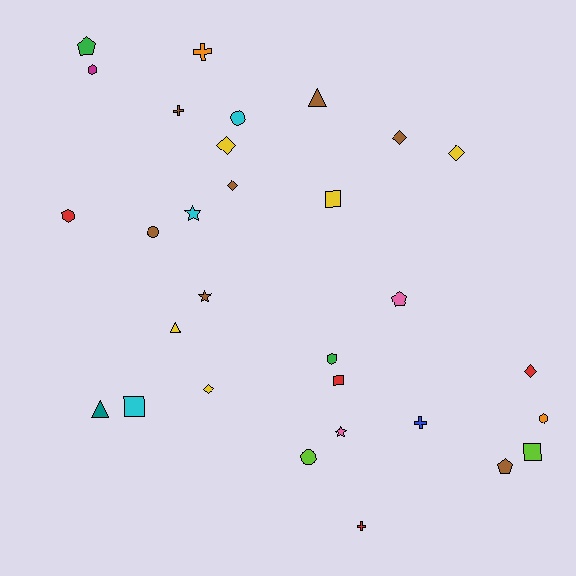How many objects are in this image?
There are 30 objects.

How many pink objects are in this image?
There are 2 pink objects.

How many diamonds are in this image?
There are 6 diamonds.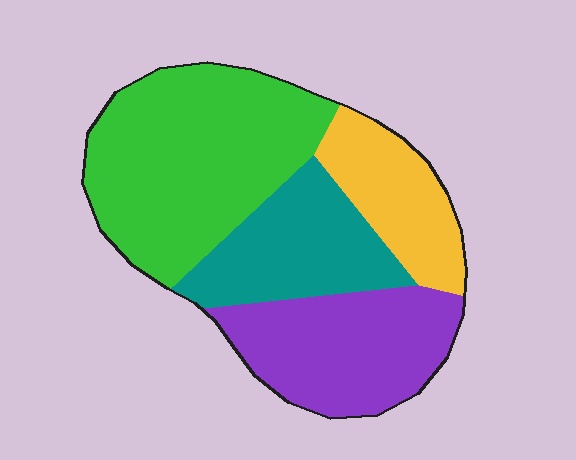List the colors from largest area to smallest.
From largest to smallest: green, purple, teal, yellow.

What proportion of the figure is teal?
Teal covers 20% of the figure.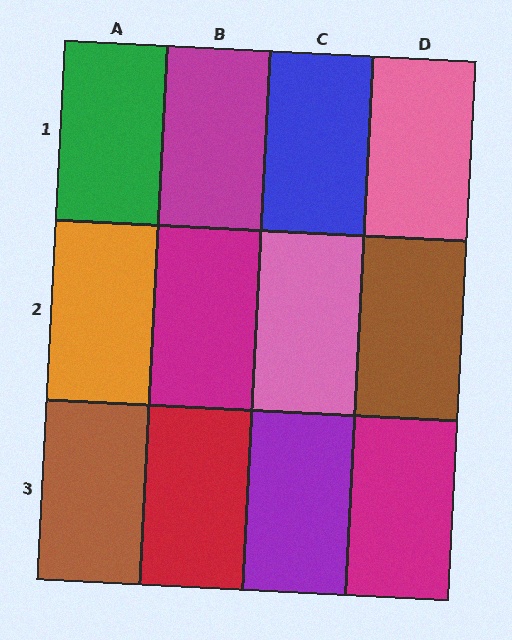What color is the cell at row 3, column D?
Magenta.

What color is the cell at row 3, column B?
Red.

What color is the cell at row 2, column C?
Pink.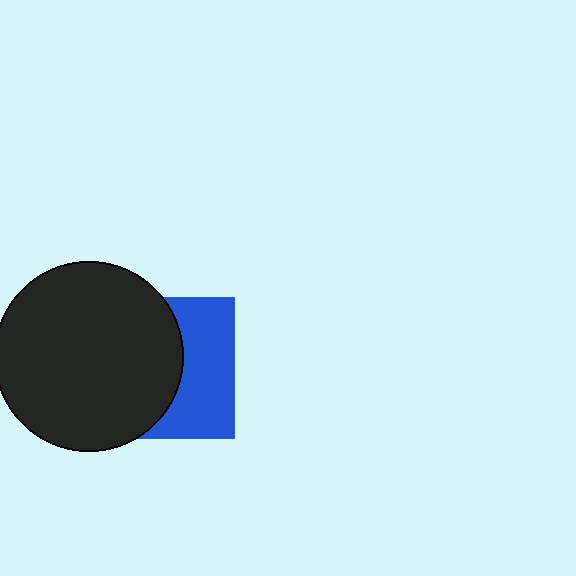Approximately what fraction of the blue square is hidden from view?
Roughly 56% of the blue square is hidden behind the black circle.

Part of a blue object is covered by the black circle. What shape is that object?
It is a square.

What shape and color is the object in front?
The object in front is a black circle.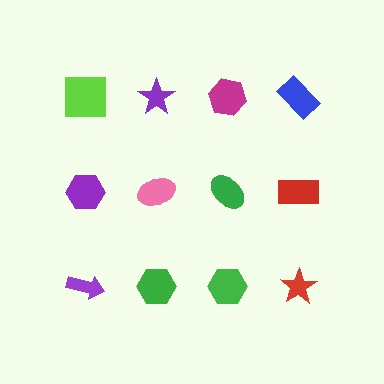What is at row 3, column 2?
A green hexagon.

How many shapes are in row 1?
4 shapes.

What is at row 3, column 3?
A green hexagon.